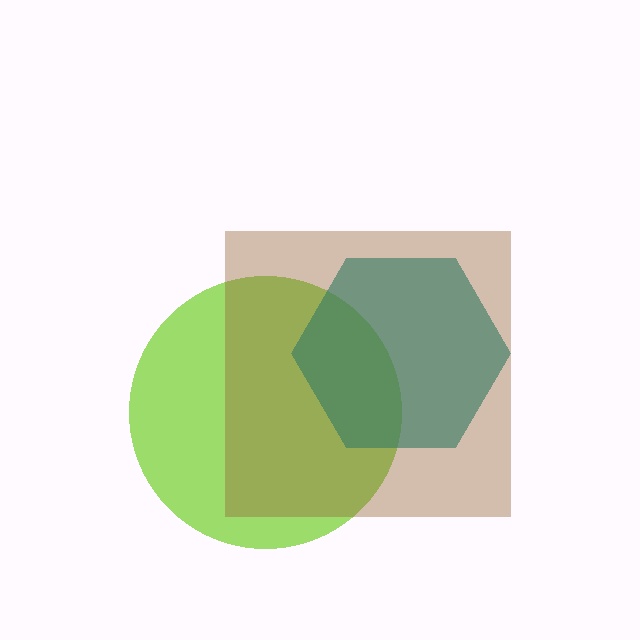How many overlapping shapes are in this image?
There are 3 overlapping shapes in the image.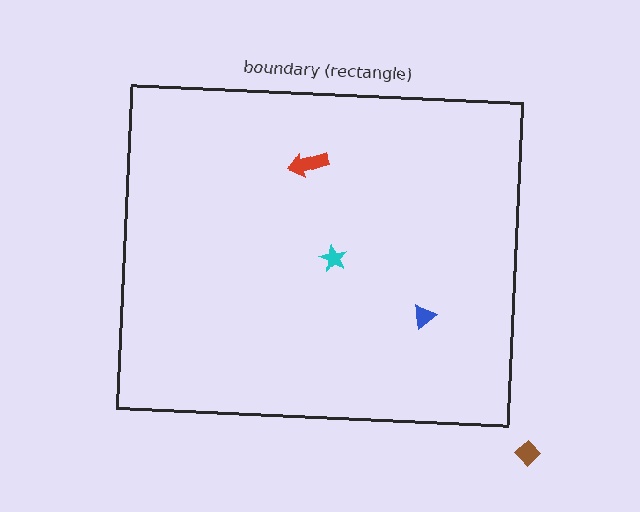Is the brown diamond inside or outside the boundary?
Outside.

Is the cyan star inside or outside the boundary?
Inside.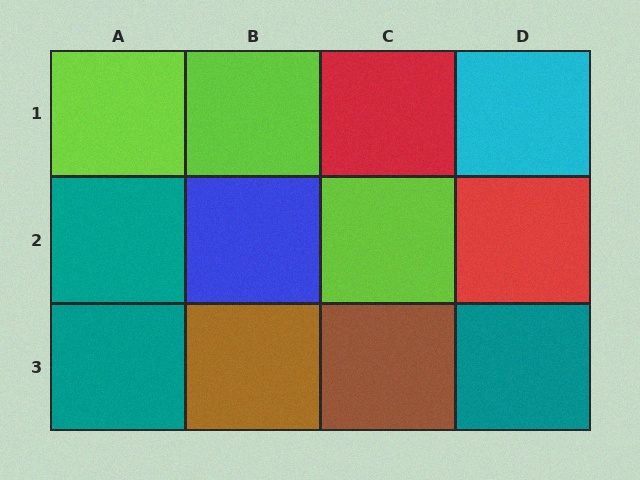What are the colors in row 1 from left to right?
Lime, lime, red, cyan.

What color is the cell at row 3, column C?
Brown.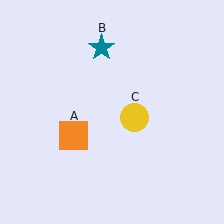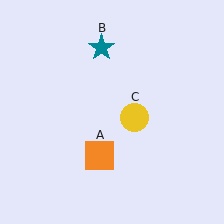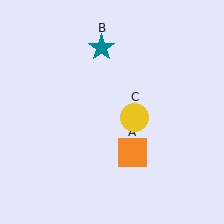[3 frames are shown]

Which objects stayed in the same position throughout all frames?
Teal star (object B) and yellow circle (object C) remained stationary.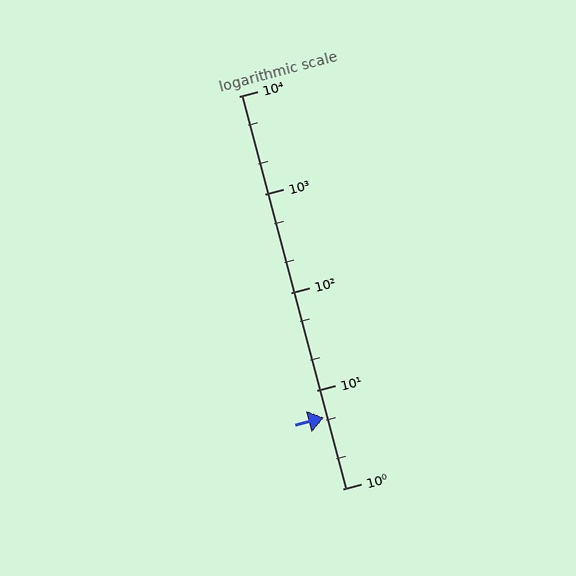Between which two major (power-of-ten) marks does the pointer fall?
The pointer is between 1 and 10.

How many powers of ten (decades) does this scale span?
The scale spans 4 decades, from 1 to 10000.